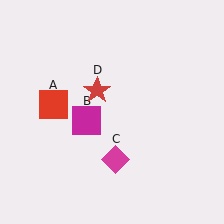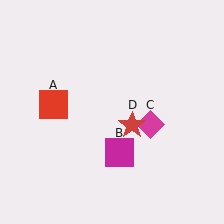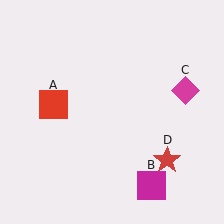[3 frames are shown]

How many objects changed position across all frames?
3 objects changed position: magenta square (object B), magenta diamond (object C), red star (object D).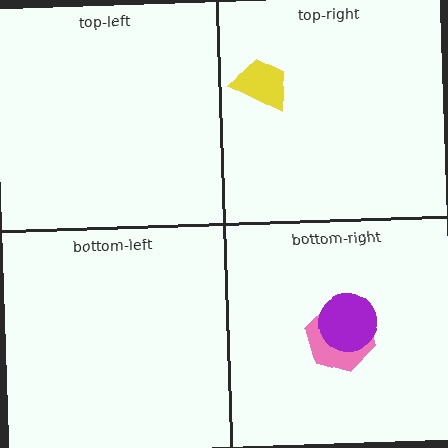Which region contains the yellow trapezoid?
The top-right region.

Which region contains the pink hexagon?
The bottom-right region.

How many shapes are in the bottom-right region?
2.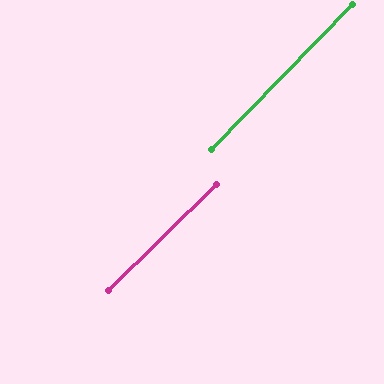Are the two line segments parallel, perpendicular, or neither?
Parallel — their directions differ by only 1.5°.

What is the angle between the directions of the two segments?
Approximately 1 degree.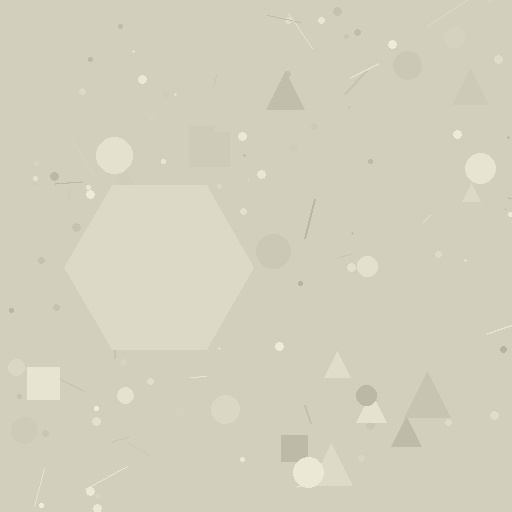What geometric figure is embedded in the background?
A hexagon is embedded in the background.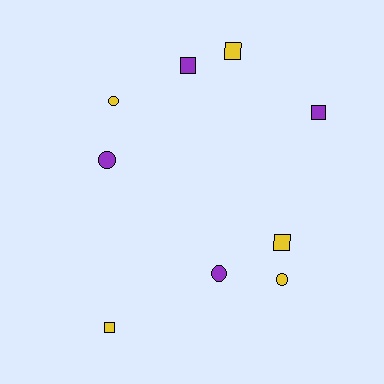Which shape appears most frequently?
Square, with 5 objects.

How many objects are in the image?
There are 9 objects.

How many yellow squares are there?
There are 3 yellow squares.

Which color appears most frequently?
Yellow, with 5 objects.